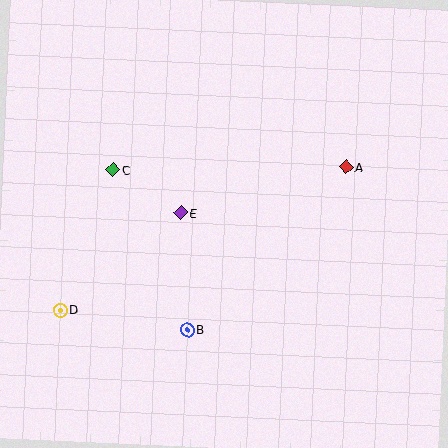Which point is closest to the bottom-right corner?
Point B is closest to the bottom-right corner.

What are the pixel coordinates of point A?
Point A is at (346, 167).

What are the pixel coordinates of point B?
Point B is at (188, 330).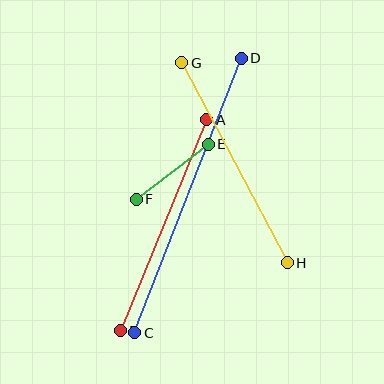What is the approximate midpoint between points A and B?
The midpoint is at approximately (164, 225) pixels.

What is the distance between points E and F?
The distance is approximately 91 pixels.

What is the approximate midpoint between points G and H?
The midpoint is at approximately (234, 163) pixels.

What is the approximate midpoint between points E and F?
The midpoint is at approximately (172, 172) pixels.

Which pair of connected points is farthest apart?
Points C and D are farthest apart.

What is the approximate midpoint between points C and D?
The midpoint is at approximately (188, 196) pixels.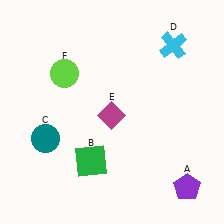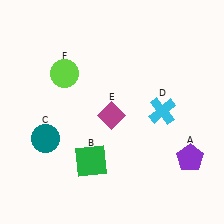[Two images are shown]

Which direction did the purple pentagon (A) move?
The purple pentagon (A) moved up.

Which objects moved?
The objects that moved are: the purple pentagon (A), the cyan cross (D).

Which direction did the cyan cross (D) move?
The cyan cross (D) moved down.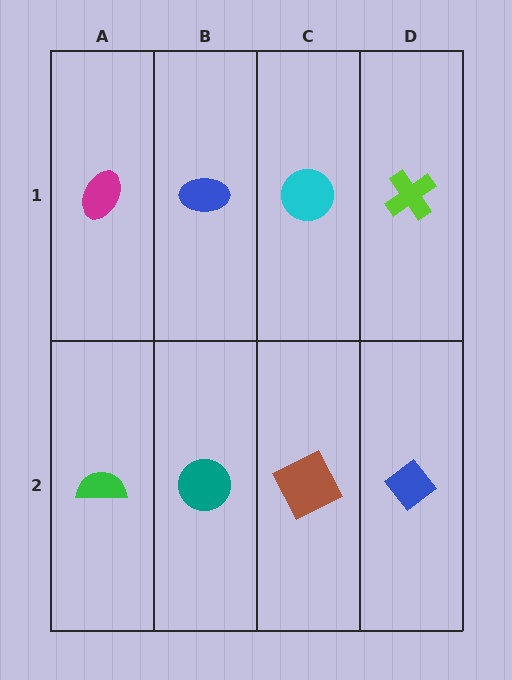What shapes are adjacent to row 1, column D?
A blue diamond (row 2, column D), a cyan circle (row 1, column C).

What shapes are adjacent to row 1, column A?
A green semicircle (row 2, column A), a blue ellipse (row 1, column B).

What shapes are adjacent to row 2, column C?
A cyan circle (row 1, column C), a teal circle (row 2, column B), a blue diamond (row 2, column D).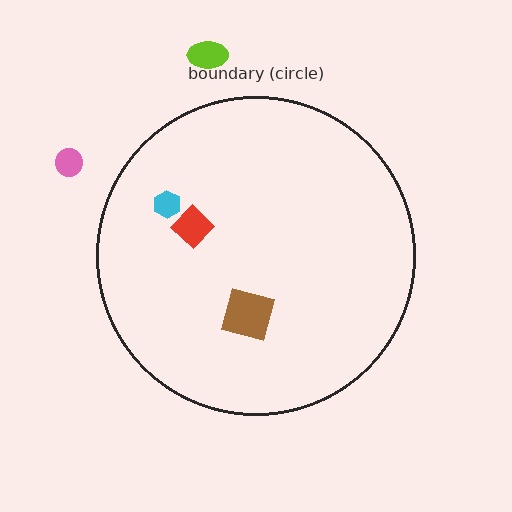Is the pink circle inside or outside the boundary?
Outside.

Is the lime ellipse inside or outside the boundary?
Outside.